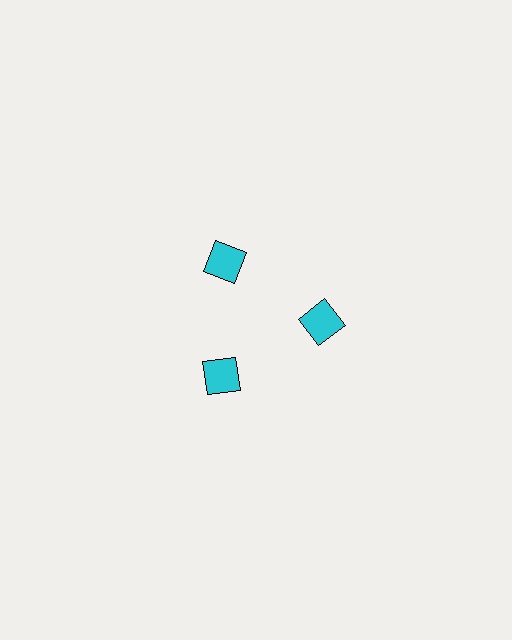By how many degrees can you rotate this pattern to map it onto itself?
The pattern maps onto itself every 120 degrees of rotation.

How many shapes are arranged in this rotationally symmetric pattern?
There are 3 shapes, arranged in 3 groups of 1.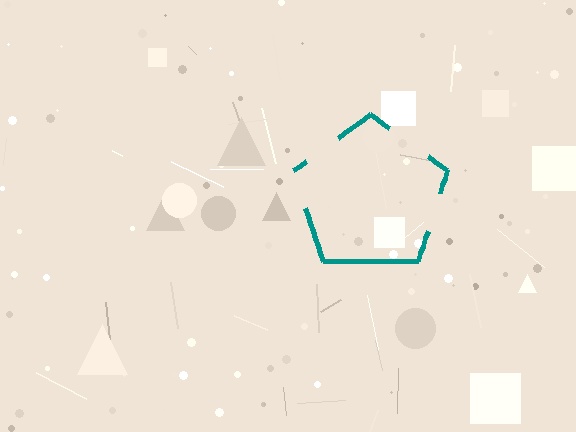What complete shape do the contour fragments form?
The contour fragments form a pentagon.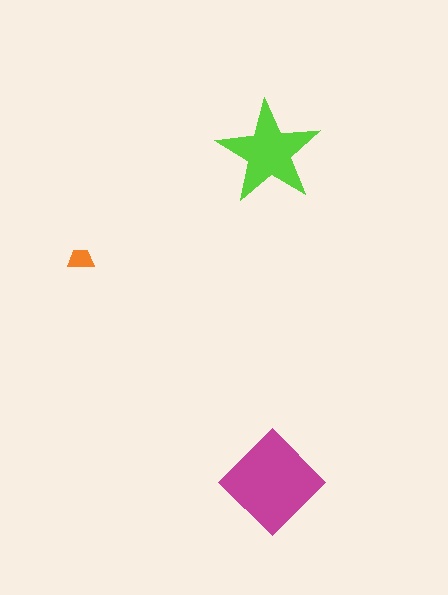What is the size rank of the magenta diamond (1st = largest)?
1st.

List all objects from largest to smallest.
The magenta diamond, the lime star, the orange trapezoid.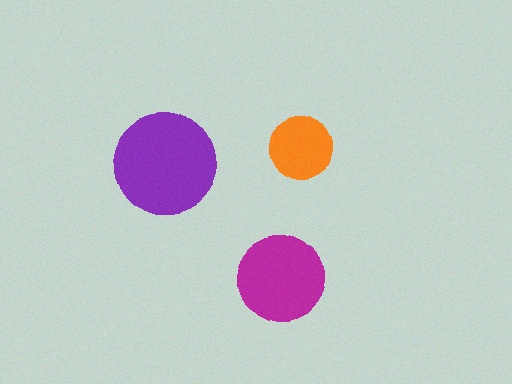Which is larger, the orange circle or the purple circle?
The purple one.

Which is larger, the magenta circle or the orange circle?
The magenta one.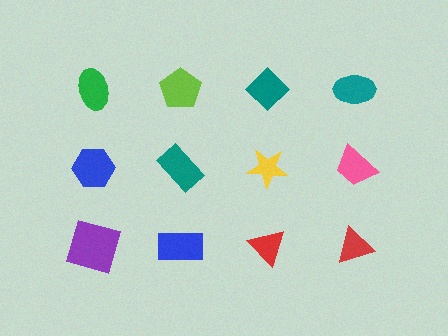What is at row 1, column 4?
A teal ellipse.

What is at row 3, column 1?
A purple square.